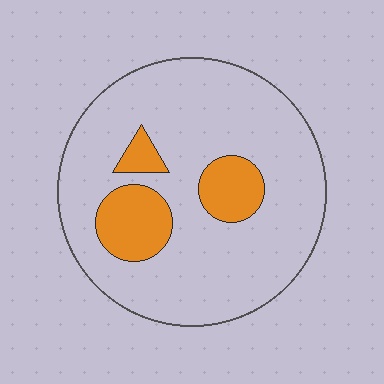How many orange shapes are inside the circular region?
3.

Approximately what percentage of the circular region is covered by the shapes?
Approximately 15%.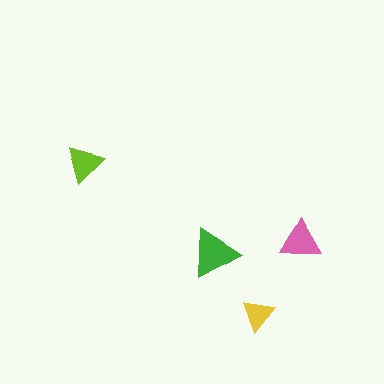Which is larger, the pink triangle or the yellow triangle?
The pink one.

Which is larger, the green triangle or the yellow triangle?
The green one.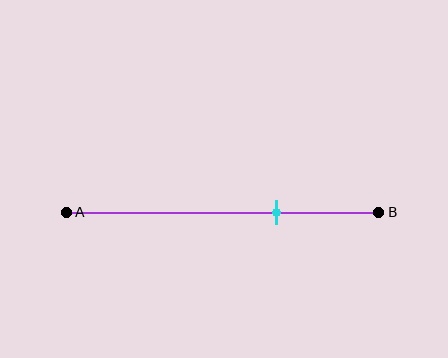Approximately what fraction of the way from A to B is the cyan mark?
The cyan mark is approximately 65% of the way from A to B.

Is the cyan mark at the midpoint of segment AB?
No, the mark is at about 65% from A, not at the 50% midpoint.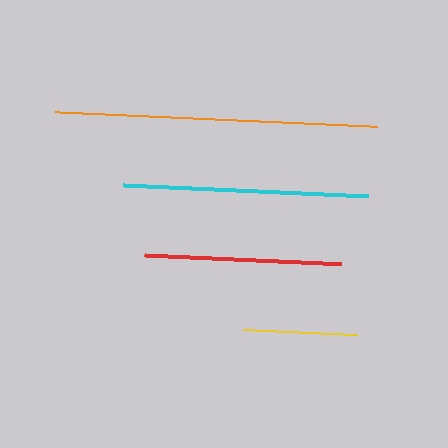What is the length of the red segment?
The red segment is approximately 196 pixels long.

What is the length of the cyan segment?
The cyan segment is approximately 246 pixels long.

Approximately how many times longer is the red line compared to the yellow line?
The red line is approximately 1.7 times the length of the yellow line.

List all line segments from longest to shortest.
From longest to shortest: orange, cyan, red, yellow.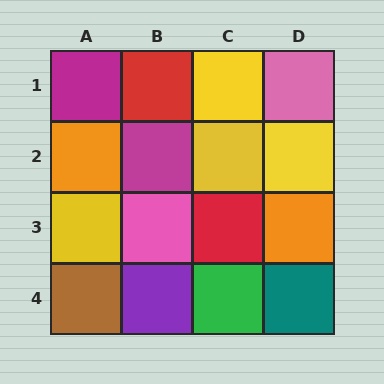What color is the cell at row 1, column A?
Magenta.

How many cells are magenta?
2 cells are magenta.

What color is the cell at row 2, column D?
Yellow.